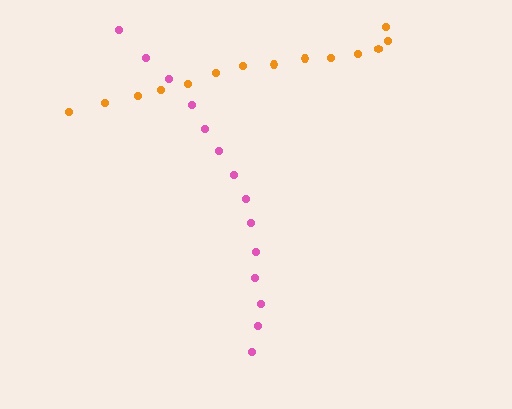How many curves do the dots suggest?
There are 2 distinct paths.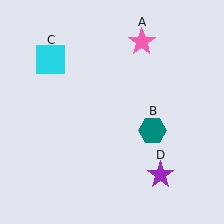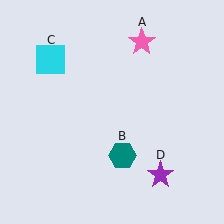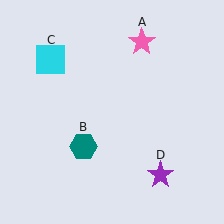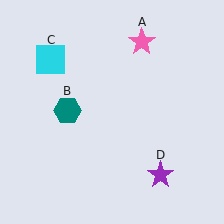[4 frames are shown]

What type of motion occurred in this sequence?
The teal hexagon (object B) rotated clockwise around the center of the scene.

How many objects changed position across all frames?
1 object changed position: teal hexagon (object B).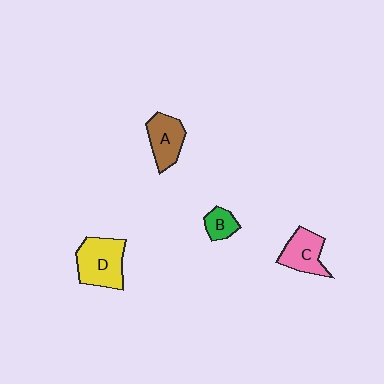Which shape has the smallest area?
Shape B (green).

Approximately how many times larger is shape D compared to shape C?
Approximately 1.4 times.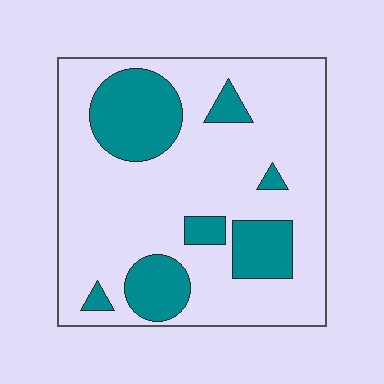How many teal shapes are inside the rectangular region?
7.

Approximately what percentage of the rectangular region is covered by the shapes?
Approximately 25%.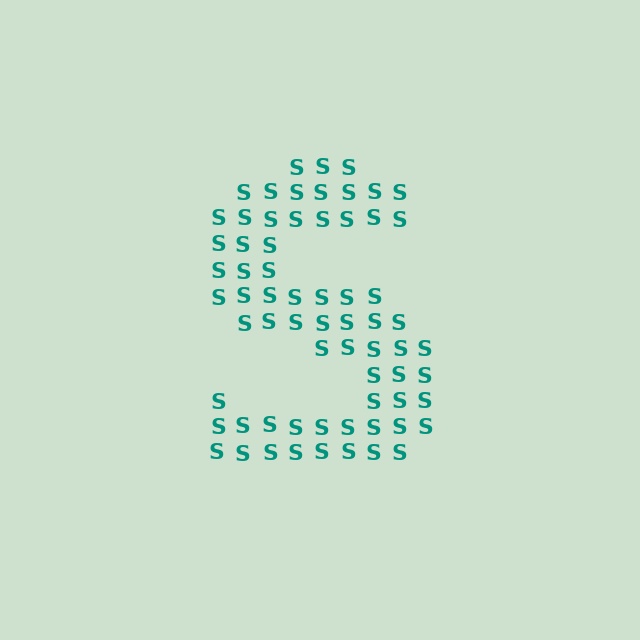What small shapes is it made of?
It is made of small letter S's.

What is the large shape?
The large shape is the letter S.